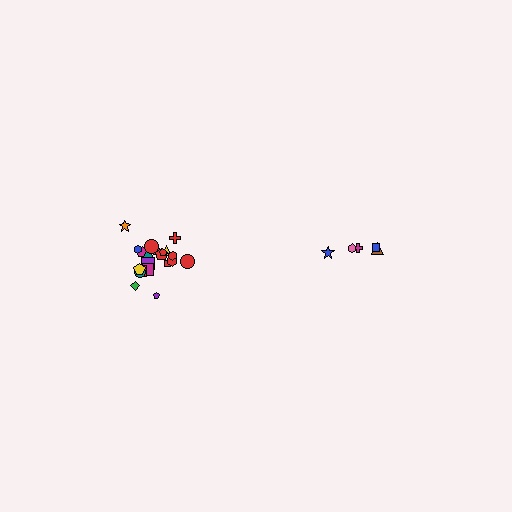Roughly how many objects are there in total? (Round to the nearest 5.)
Roughly 25 objects in total.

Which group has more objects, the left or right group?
The left group.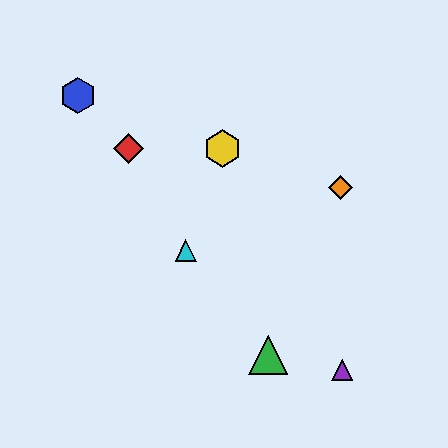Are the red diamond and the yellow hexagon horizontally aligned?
Yes, both are at y≈148.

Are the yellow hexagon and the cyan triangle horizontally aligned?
No, the yellow hexagon is at y≈148 and the cyan triangle is at y≈251.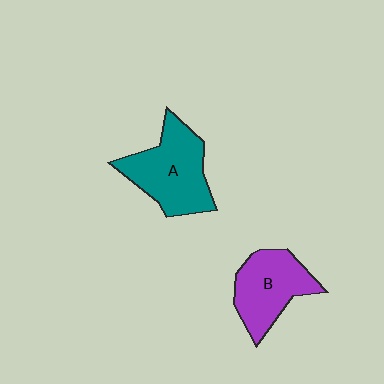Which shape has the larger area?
Shape A (teal).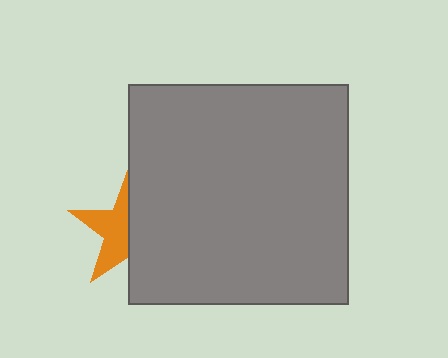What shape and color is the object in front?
The object in front is a gray square.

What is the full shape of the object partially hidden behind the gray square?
The partially hidden object is an orange star.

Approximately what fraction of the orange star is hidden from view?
Roughly 53% of the orange star is hidden behind the gray square.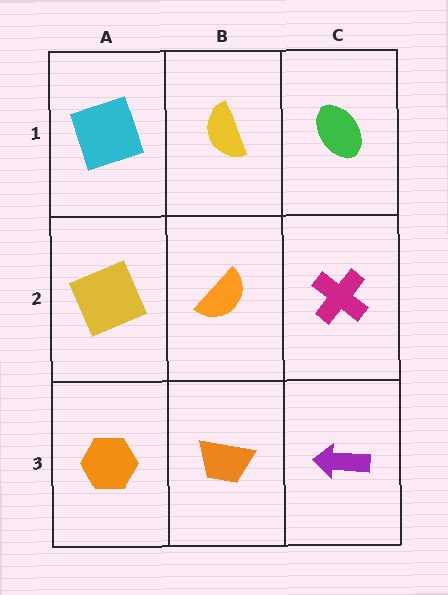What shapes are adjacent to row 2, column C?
A green ellipse (row 1, column C), a purple arrow (row 3, column C), an orange semicircle (row 2, column B).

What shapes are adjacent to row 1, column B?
An orange semicircle (row 2, column B), a cyan square (row 1, column A), a green ellipse (row 1, column C).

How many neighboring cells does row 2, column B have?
4.